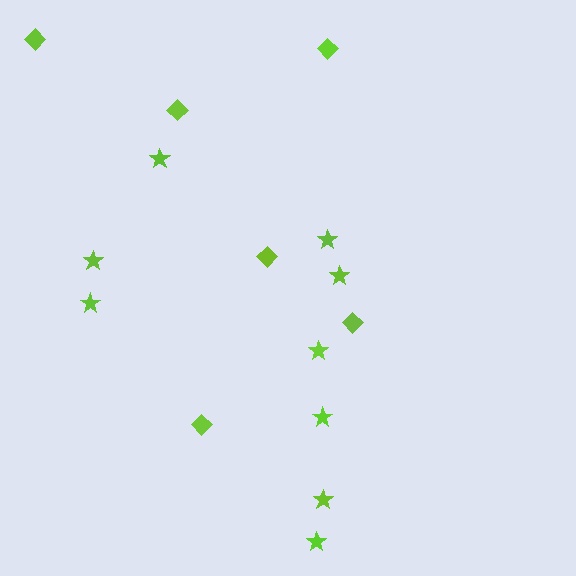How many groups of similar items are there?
There are 2 groups: one group of diamonds (6) and one group of stars (9).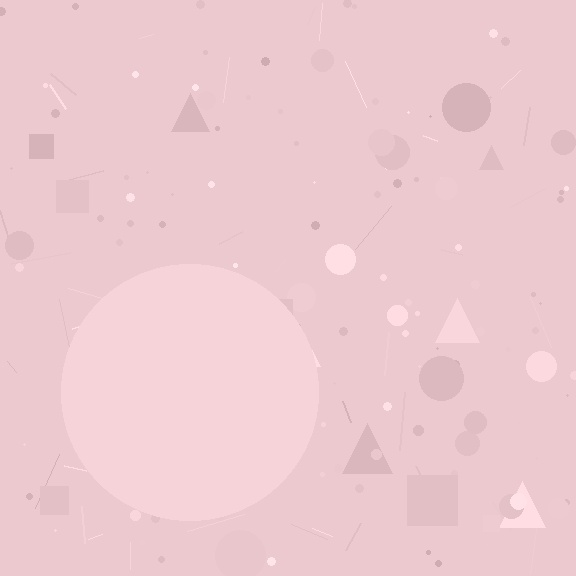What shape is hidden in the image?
A circle is hidden in the image.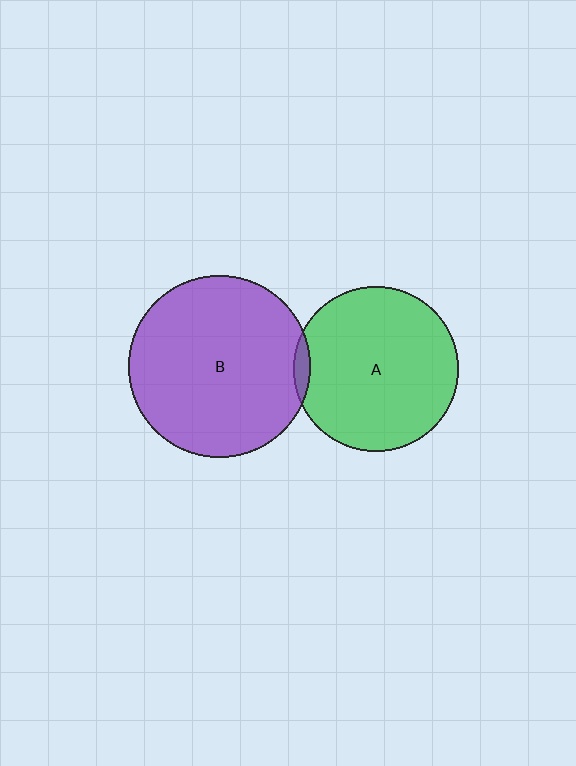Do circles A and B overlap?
Yes.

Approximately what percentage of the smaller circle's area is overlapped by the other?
Approximately 5%.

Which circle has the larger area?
Circle B (purple).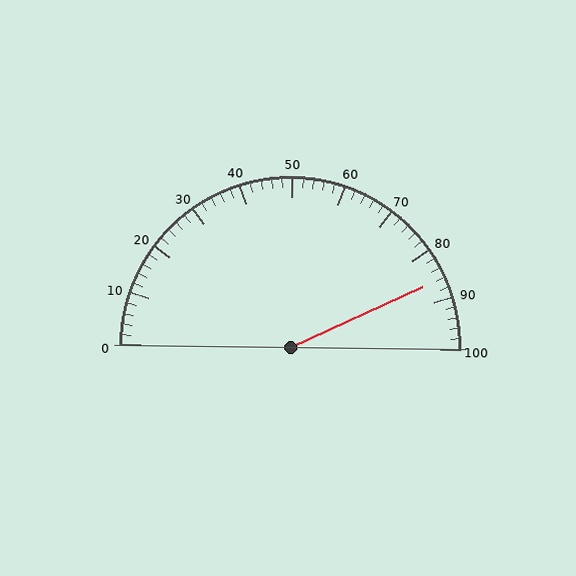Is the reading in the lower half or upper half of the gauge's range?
The reading is in the upper half of the range (0 to 100).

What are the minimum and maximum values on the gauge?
The gauge ranges from 0 to 100.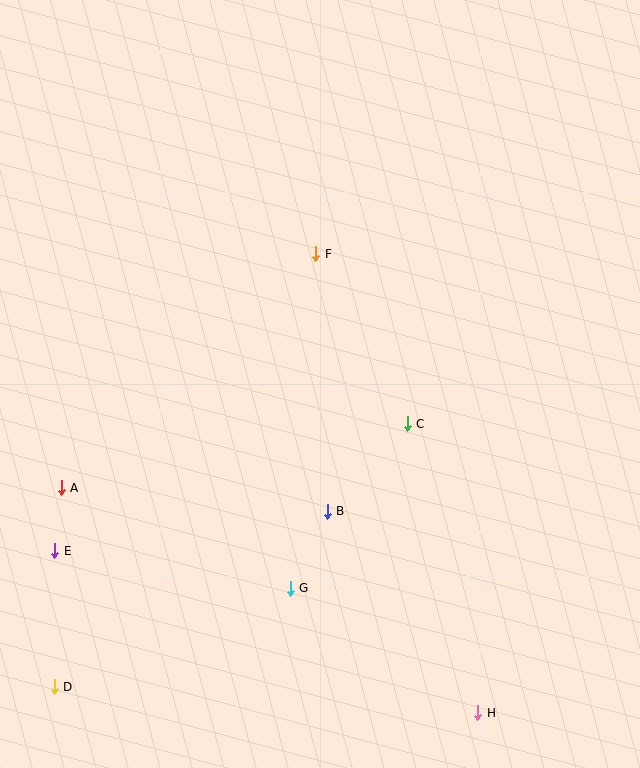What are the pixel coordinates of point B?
Point B is at (327, 511).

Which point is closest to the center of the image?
Point C at (407, 424) is closest to the center.